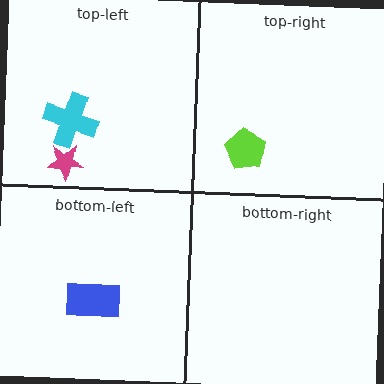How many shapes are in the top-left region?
2.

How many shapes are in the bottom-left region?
1.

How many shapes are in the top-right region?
1.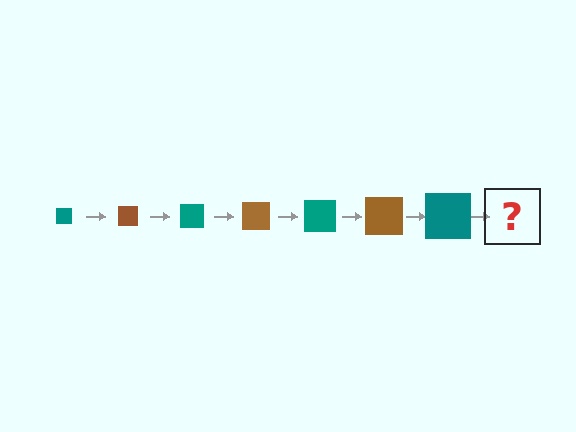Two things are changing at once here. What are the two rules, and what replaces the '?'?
The two rules are that the square grows larger each step and the color cycles through teal and brown. The '?' should be a brown square, larger than the previous one.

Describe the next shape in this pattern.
It should be a brown square, larger than the previous one.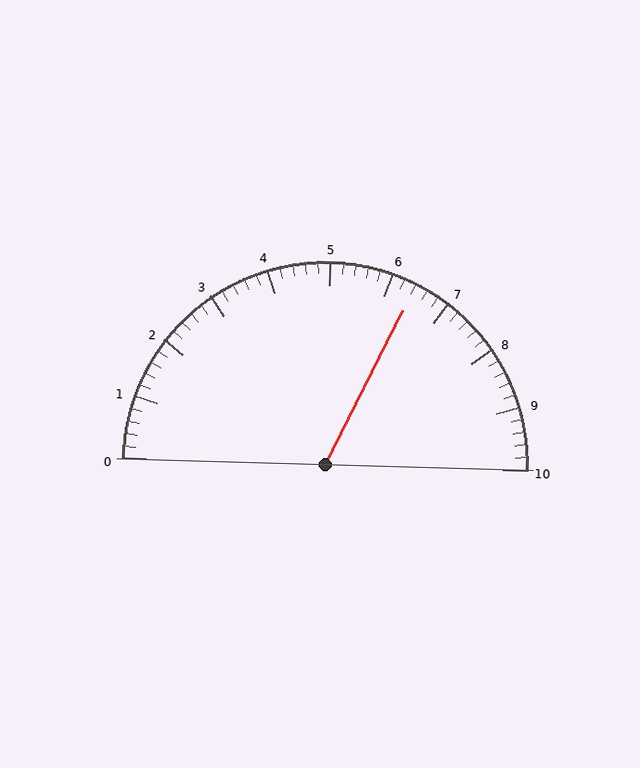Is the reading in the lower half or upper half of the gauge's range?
The reading is in the upper half of the range (0 to 10).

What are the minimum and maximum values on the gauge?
The gauge ranges from 0 to 10.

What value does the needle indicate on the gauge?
The needle indicates approximately 6.4.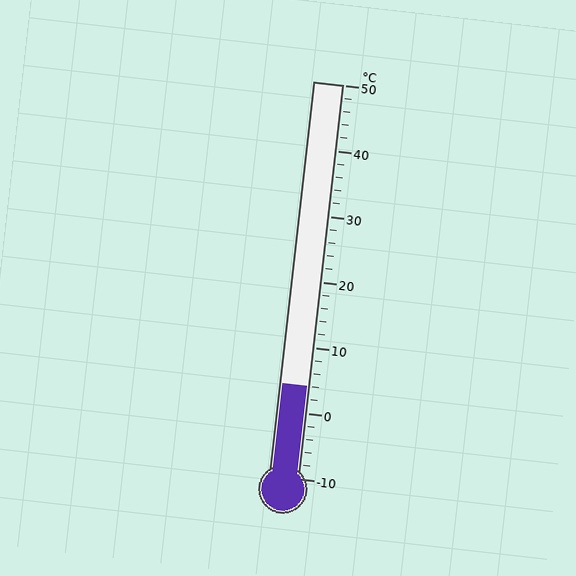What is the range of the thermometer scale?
The thermometer scale ranges from -10°C to 50°C.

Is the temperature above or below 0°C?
The temperature is above 0°C.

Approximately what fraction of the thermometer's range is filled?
The thermometer is filled to approximately 25% of its range.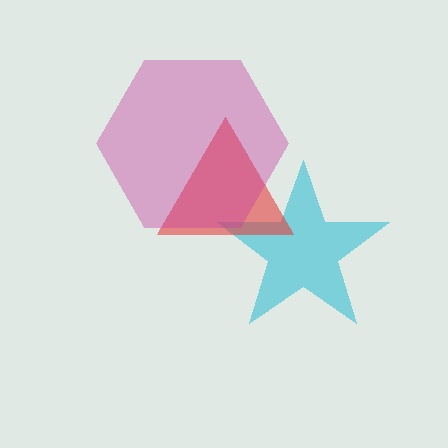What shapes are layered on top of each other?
The layered shapes are: a cyan star, a red triangle, a magenta hexagon.